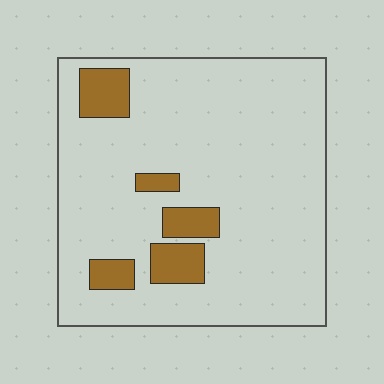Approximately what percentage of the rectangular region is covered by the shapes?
Approximately 10%.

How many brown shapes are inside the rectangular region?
5.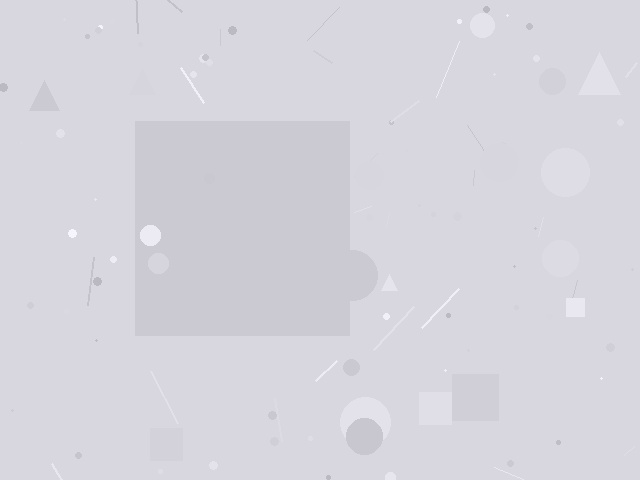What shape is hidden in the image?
A square is hidden in the image.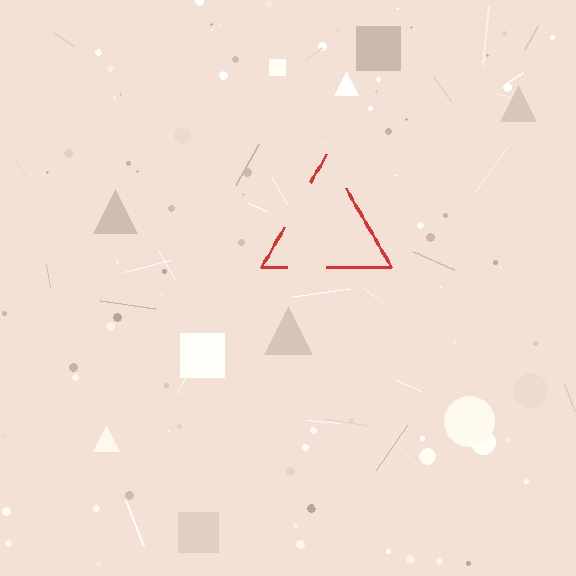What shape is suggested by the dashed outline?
The dashed outline suggests a triangle.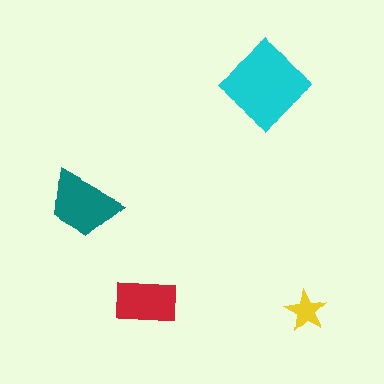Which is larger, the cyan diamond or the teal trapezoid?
The cyan diamond.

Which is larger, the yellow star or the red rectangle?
The red rectangle.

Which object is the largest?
The cyan diamond.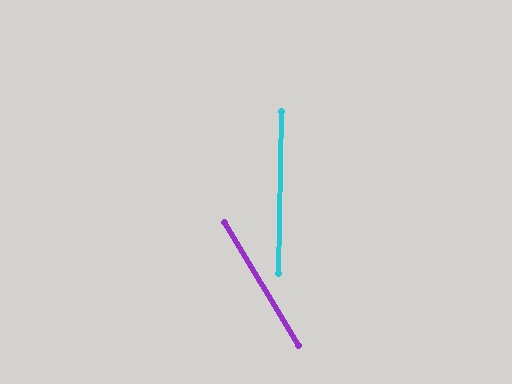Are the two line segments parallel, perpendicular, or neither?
Neither parallel nor perpendicular — they differ by about 32°.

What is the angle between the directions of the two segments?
Approximately 32 degrees.